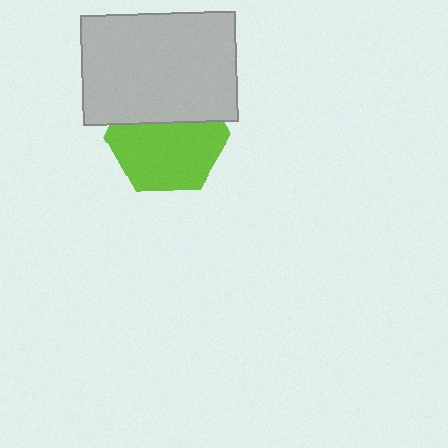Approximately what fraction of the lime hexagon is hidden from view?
Roughly 36% of the lime hexagon is hidden behind the light gray rectangle.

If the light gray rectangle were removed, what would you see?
You would see the complete lime hexagon.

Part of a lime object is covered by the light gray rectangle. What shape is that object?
It is a hexagon.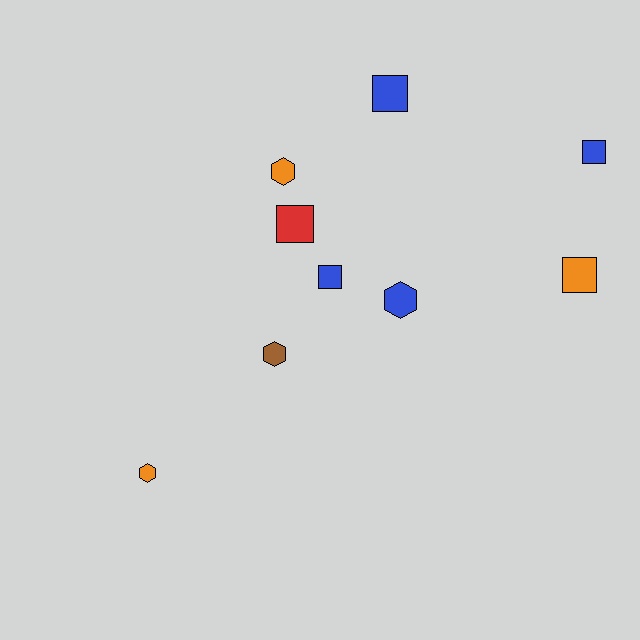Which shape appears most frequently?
Square, with 5 objects.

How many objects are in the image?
There are 9 objects.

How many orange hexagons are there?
There are 2 orange hexagons.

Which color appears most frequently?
Blue, with 4 objects.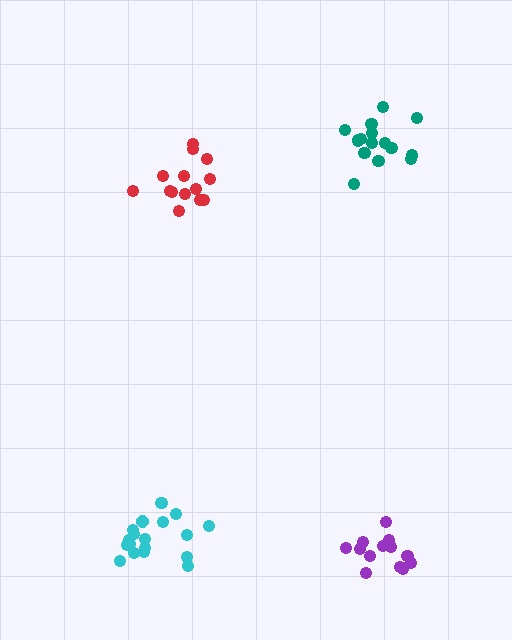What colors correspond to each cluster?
The clusters are colored: red, purple, teal, cyan.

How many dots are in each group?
Group 1: 14 dots, Group 2: 14 dots, Group 3: 16 dots, Group 4: 18 dots (62 total).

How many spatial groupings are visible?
There are 4 spatial groupings.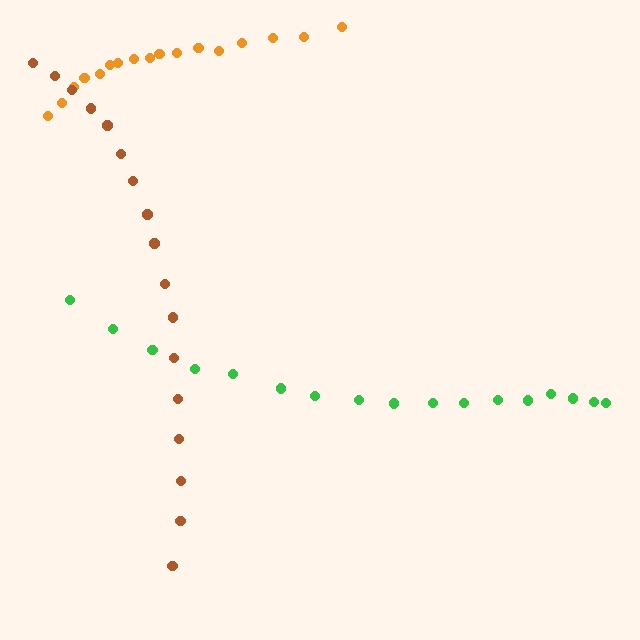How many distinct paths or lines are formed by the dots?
There are 3 distinct paths.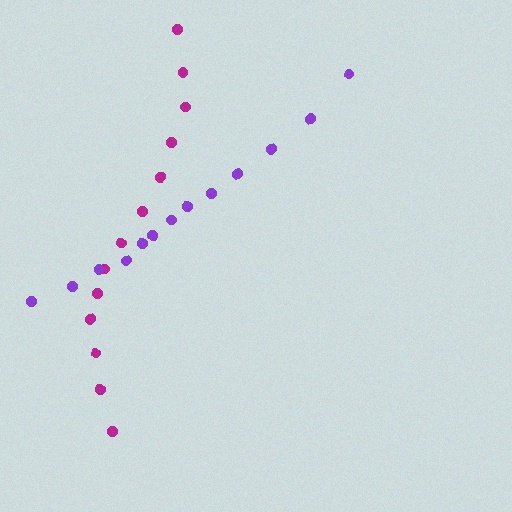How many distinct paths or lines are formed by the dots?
There are 2 distinct paths.